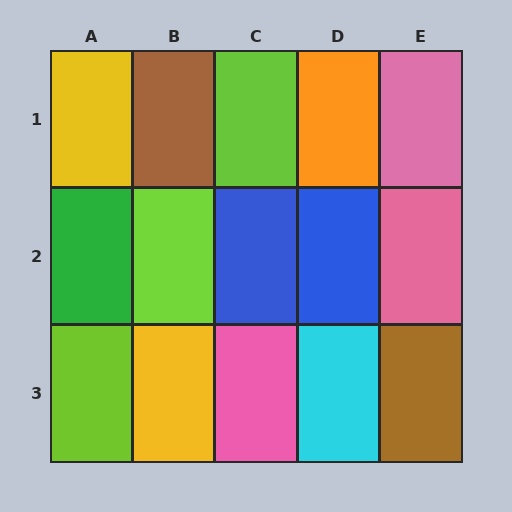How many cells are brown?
2 cells are brown.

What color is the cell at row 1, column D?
Orange.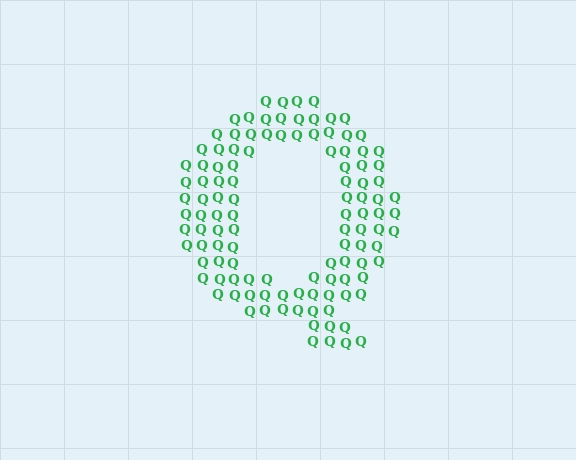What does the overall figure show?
The overall figure shows the letter Q.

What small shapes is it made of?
It is made of small letter Q's.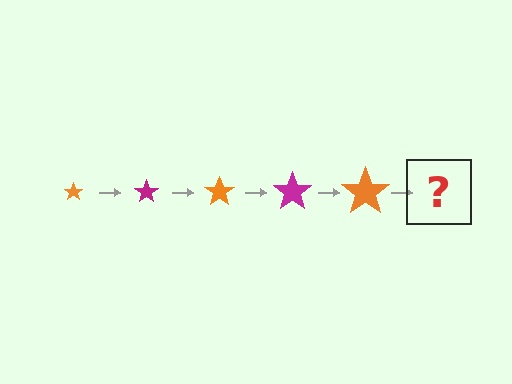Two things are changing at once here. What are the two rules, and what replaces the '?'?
The two rules are that the star grows larger each step and the color cycles through orange and magenta. The '?' should be a magenta star, larger than the previous one.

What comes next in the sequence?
The next element should be a magenta star, larger than the previous one.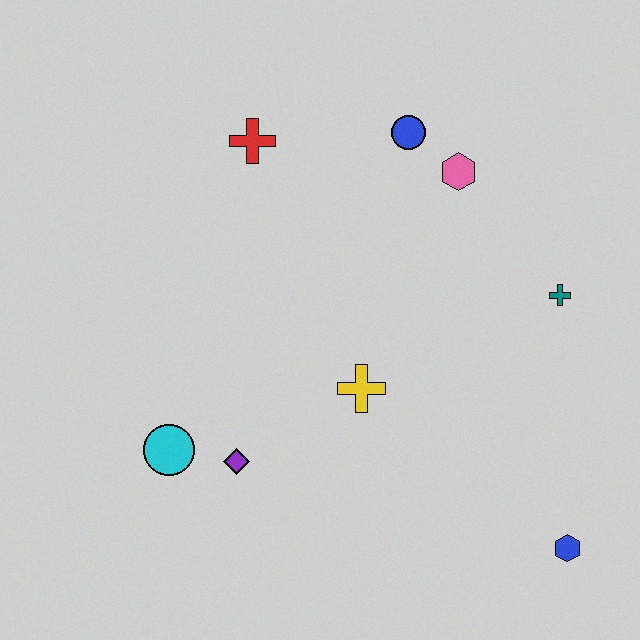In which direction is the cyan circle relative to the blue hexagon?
The cyan circle is to the left of the blue hexagon.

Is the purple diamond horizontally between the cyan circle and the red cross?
Yes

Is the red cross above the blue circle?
No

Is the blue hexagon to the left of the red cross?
No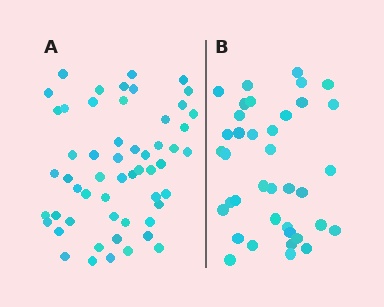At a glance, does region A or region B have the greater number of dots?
Region A (the left region) has more dots.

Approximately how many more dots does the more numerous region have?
Region A has approximately 15 more dots than region B.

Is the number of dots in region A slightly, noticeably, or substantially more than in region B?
Region A has noticeably more, but not dramatically so. The ratio is roughly 1.4 to 1.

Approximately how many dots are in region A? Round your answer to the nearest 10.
About 60 dots. (The exact count is 55, which rounds to 60.)